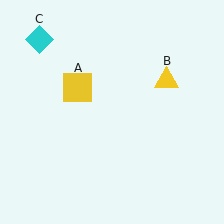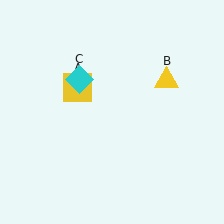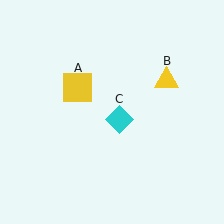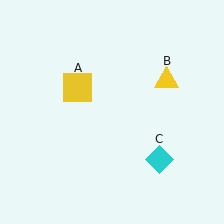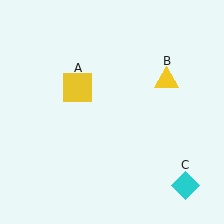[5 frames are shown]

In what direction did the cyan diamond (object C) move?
The cyan diamond (object C) moved down and to the right.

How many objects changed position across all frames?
1 object changed position: cyan diamond (object C).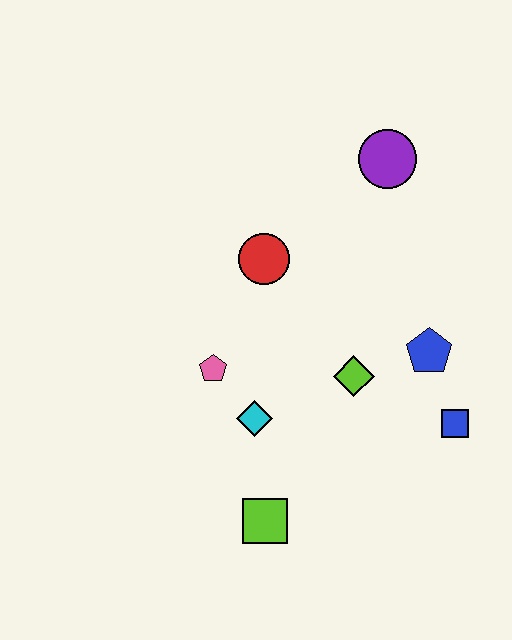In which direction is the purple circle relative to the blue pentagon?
The purple circle is above the blue pentagon.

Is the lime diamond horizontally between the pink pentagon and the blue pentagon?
Yes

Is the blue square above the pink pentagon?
No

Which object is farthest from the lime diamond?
The purple circle is farthest from the lime diamond.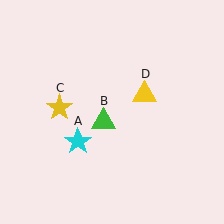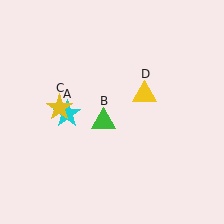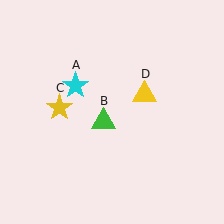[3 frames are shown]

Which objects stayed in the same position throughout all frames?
Green triangle (object B) and yellow star (object C) and yellow triangle (object D) remained stationary.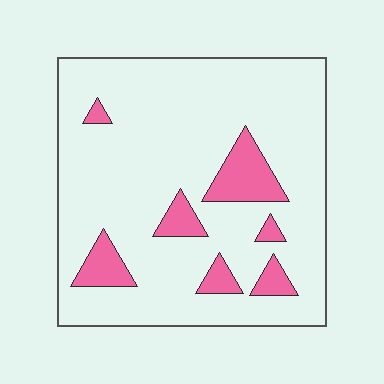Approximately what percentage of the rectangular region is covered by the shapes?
Approximately 15%.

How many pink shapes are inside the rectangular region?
7.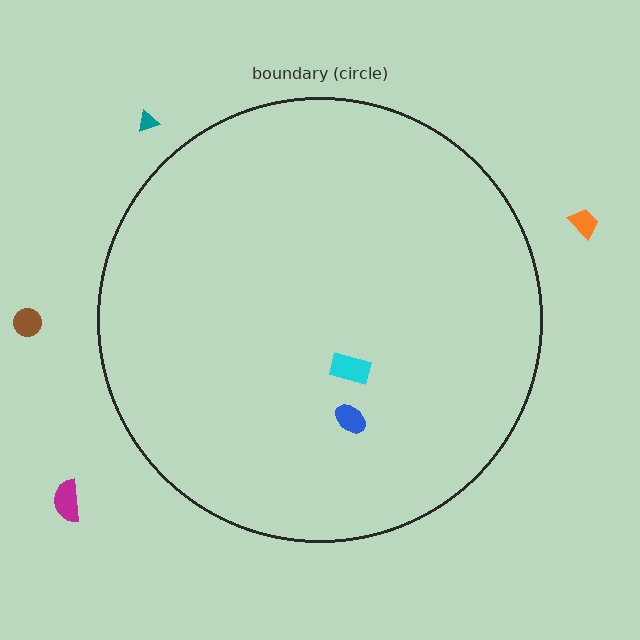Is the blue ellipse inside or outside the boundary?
Inside.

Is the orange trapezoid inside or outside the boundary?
Outside.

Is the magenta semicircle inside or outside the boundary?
Outside.